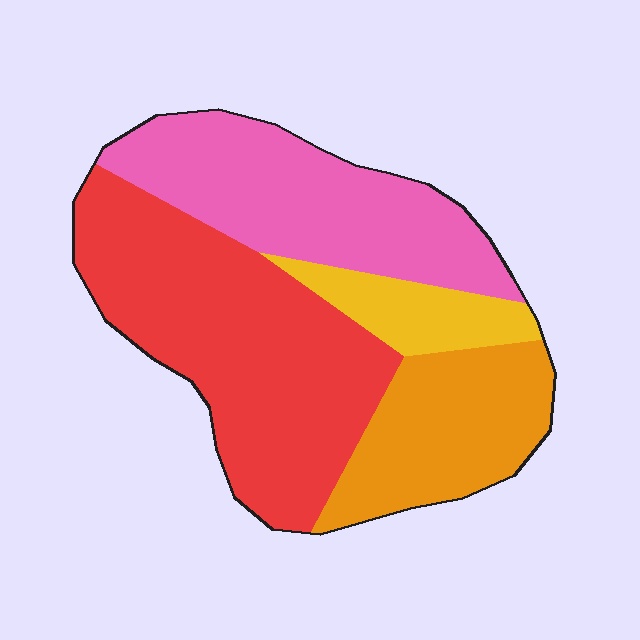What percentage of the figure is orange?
Orange covers 20% of the figure.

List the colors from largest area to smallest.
From largest to smallest: red, pink, orange, yellow.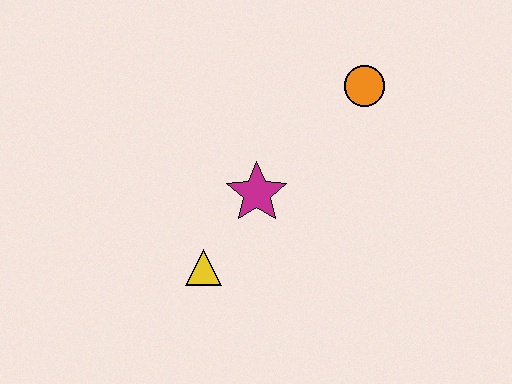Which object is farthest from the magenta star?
The orange circle is farthest from the magenta star.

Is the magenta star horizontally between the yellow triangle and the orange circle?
Yes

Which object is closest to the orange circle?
The magenta star is closest to the orange circle.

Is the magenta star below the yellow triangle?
No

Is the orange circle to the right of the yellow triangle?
Yes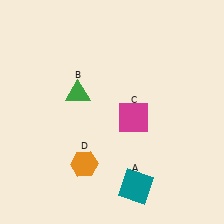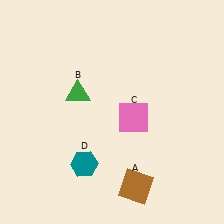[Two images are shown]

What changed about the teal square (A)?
In Image 1, A is teal. In Image 2, it changed to brown.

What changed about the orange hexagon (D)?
In Image 1, D is orange. In Image 2, it changed to teal.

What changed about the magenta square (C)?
In Image 1, C is magenta. In Image 2, it changed to pink.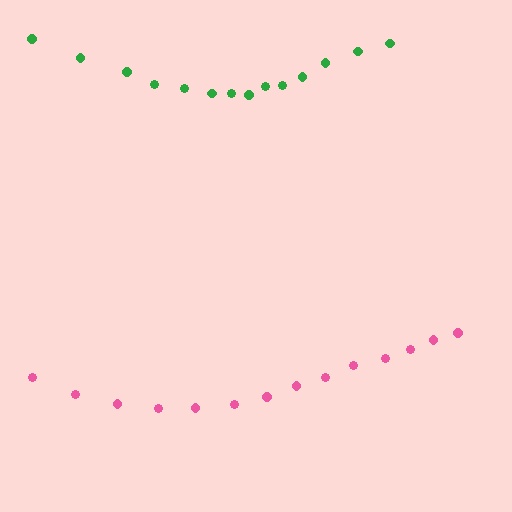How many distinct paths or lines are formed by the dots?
There are 2 distinct paths.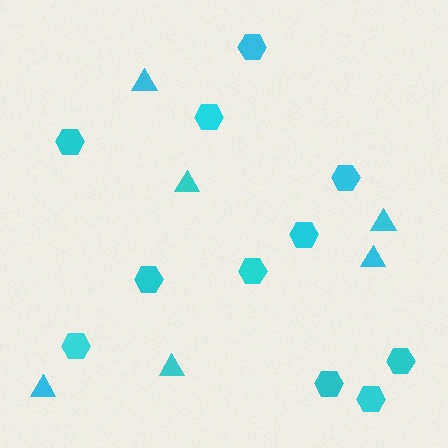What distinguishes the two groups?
There are 2 groups: one group of triangles (6) and one group of hexagons (11).